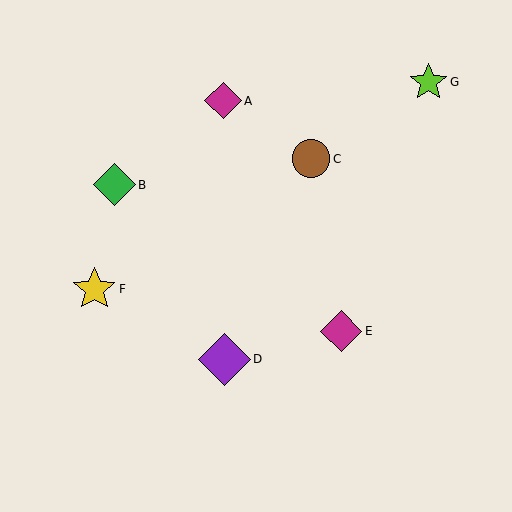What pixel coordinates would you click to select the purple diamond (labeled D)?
Click at (224, 359) to select the purple diamond D.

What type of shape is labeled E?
Shape E is a magenta diamond.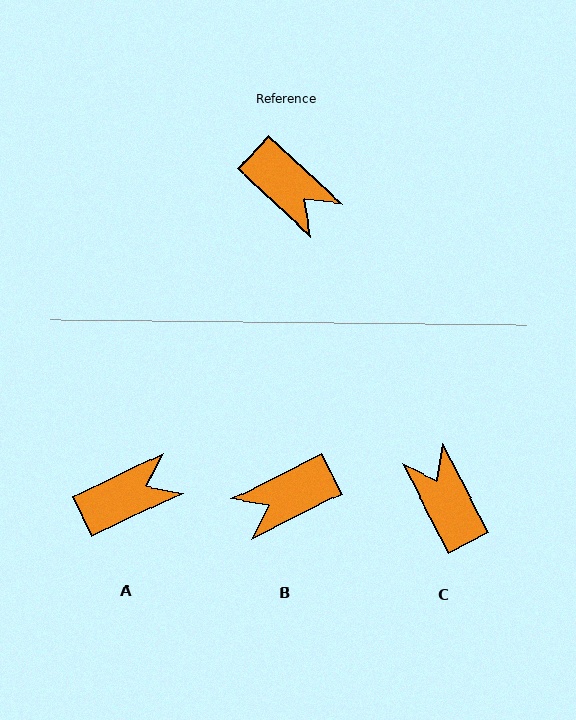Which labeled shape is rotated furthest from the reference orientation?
C, about 160 degrees away.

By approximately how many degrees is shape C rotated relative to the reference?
Approximately 160 degrees counter-clockwise.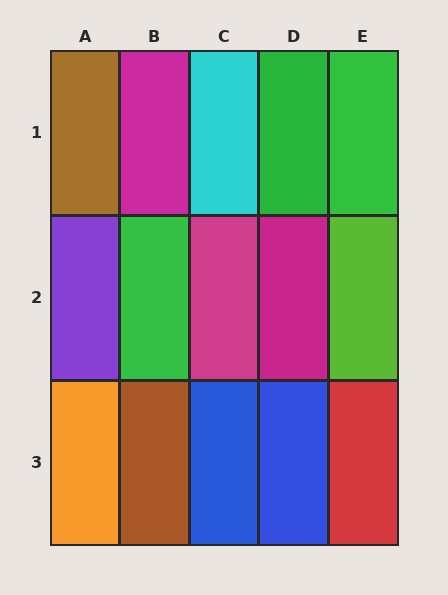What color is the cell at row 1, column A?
Brown.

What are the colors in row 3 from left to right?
Orange, brown, blue, blue, red.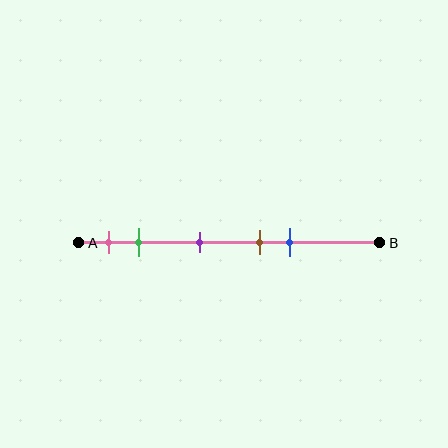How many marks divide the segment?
There are 5 marks dividing the segment.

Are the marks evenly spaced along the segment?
No, the marks are not evenly spaced.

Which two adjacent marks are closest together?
The brown and blue marks are the closest adjacent pair.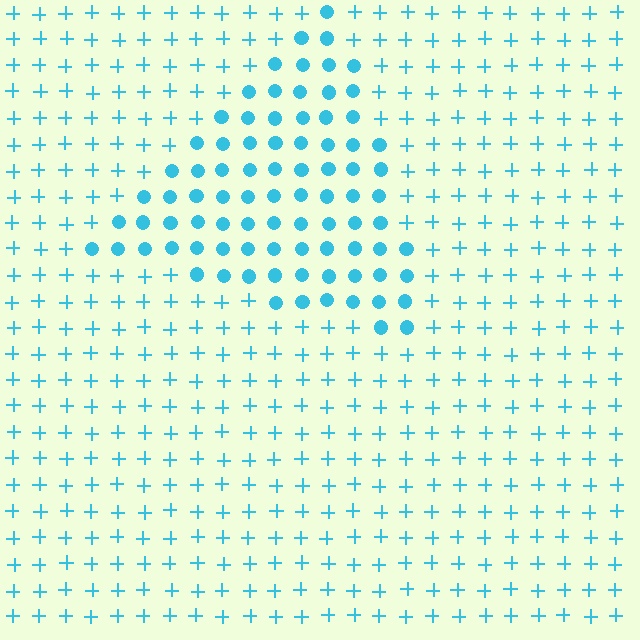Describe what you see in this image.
The image is filled with small cyan elements arranged in a uniform grid. A triangle-shaped region contains circles, while the surrounding area contains plus signs. The boundary is defined purely by the change in element shape.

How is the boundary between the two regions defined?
The boundary is defined by a change in element shape: circles inside vs. plus signs outside. All elements share the same color and spacing.